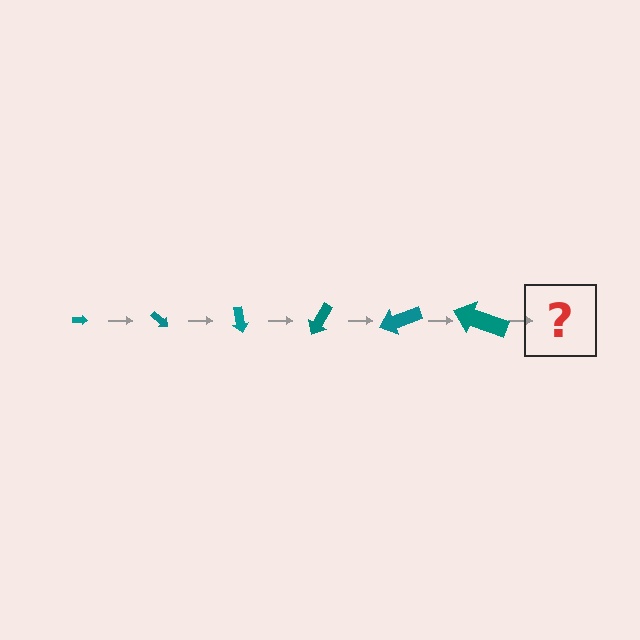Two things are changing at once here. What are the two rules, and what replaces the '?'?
The two rules are that the arrow grows larger each step and it rotates 40 degrees each step. The '?' should be an arrow, larger than the previous one and rotated 240 degrees from the start.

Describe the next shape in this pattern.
It should be an arrow, larger than the previous one and rotated 240 degrees from the start.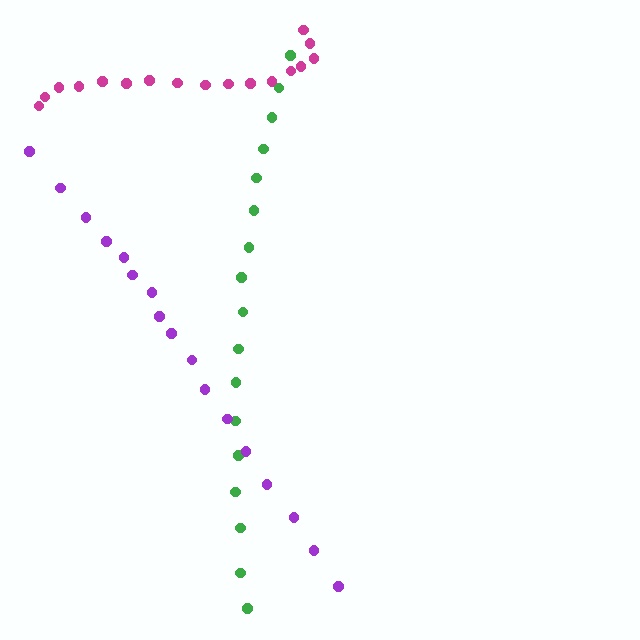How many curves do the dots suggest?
There are 3 distinct paths.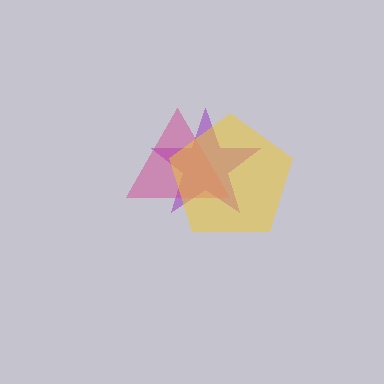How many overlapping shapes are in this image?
There are 3 overlapping shapes in the image.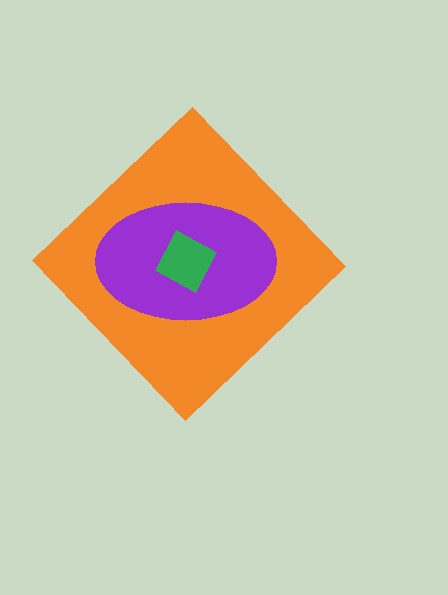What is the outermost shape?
The orange diamond.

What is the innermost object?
The green square.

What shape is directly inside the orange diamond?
The purple ellipse.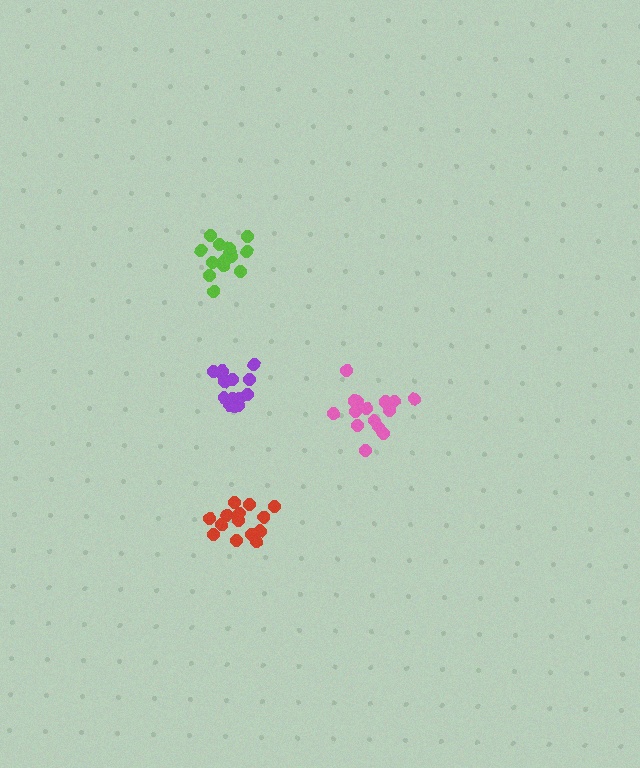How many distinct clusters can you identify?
There are 4 distinct clusters.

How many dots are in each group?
Group 1: 15 dots, Group 2: 15 dots, Group 3: 14 dots, Group 4: 14 dots (58 total).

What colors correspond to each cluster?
The clusters are colored: lime, pink, purple, red.